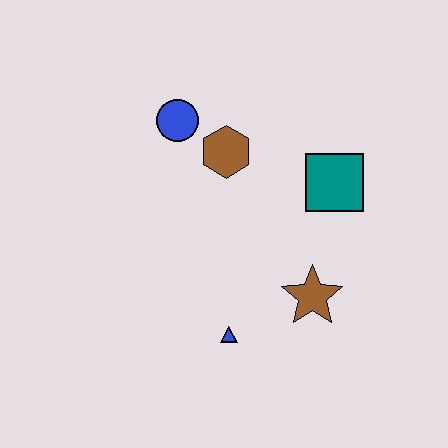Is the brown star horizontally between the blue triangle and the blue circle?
No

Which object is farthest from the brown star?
The blue circle is farthest from the brown star.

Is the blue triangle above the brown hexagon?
No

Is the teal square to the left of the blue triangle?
No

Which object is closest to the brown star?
The blue triangle is closest to the brown star.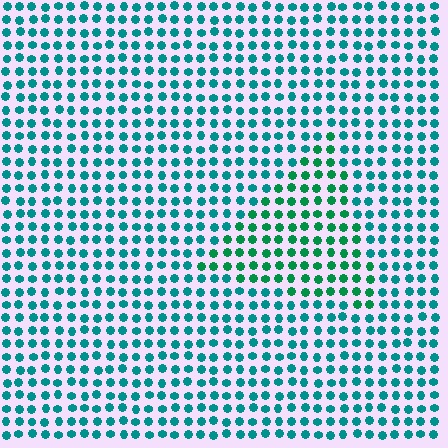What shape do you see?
I see a triangle.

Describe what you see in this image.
The image is filled with small teal elements in a uniform arrangement. A triangle-shaped region is visible where the elements are tinted to a slightly different hue, forming a subtle color boundary.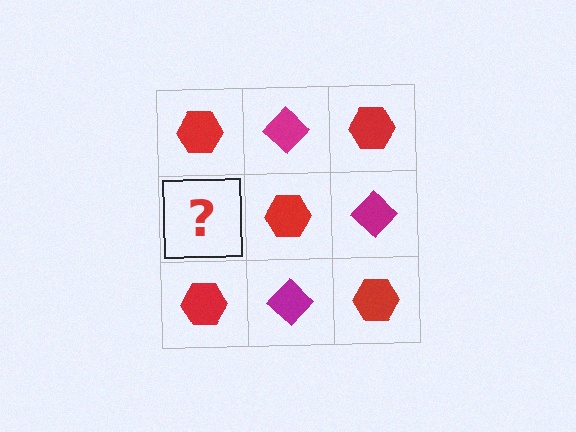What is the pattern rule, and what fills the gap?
The rule is that it alternates red hexagon and magenta diamond in a checkerboard pattern. The gap should be filled with a magenta diamond.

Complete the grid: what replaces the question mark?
The question mark should be replaced with a magenta diamond.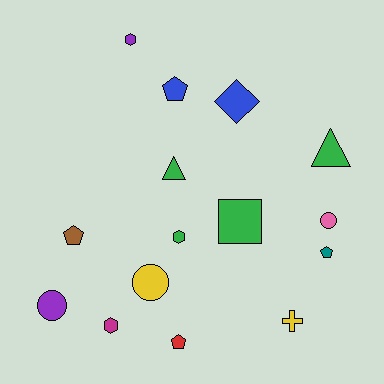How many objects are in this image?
There are 15 objects.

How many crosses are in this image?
There is 1 cross.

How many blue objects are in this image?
There are 2 blue objects.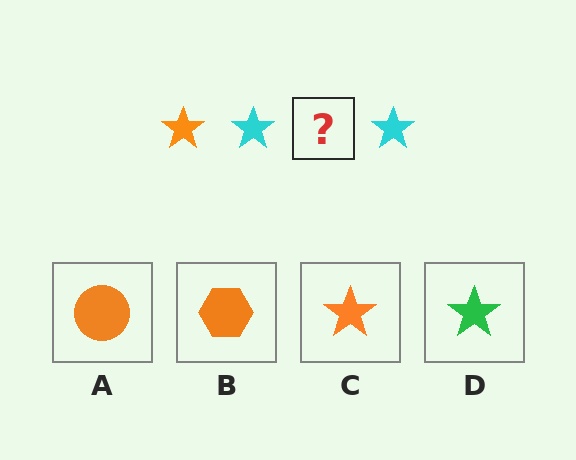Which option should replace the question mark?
Option C.